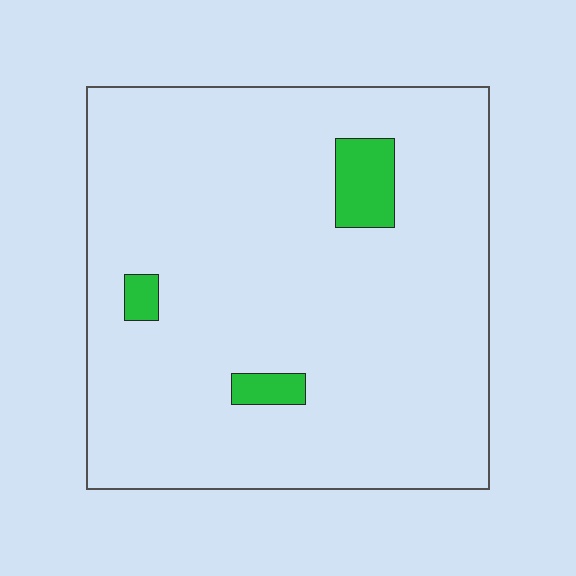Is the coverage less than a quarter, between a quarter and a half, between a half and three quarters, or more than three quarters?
Less than a quarter.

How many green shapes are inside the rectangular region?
3.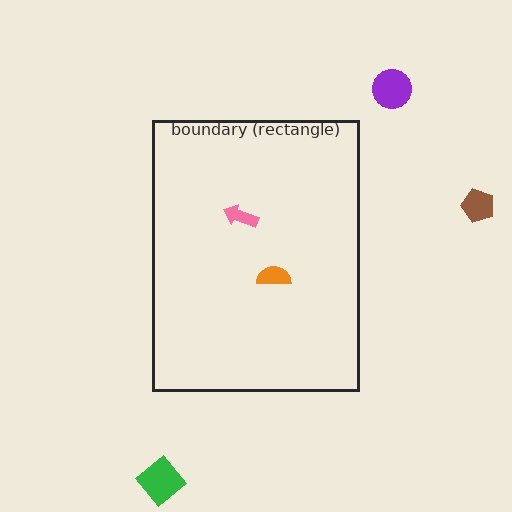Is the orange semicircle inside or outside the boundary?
Inside.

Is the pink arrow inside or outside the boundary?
Inside.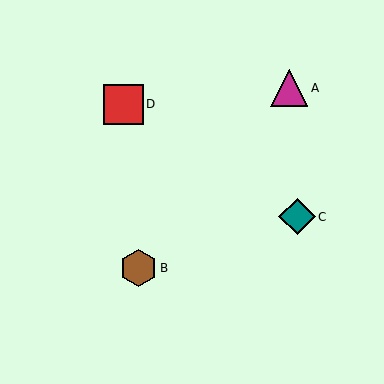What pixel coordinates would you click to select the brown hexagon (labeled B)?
Click at (139, 268) to select the brown hexagon B.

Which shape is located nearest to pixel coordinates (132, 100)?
The red square (labeled D) at (123, 104) is nearest to that location.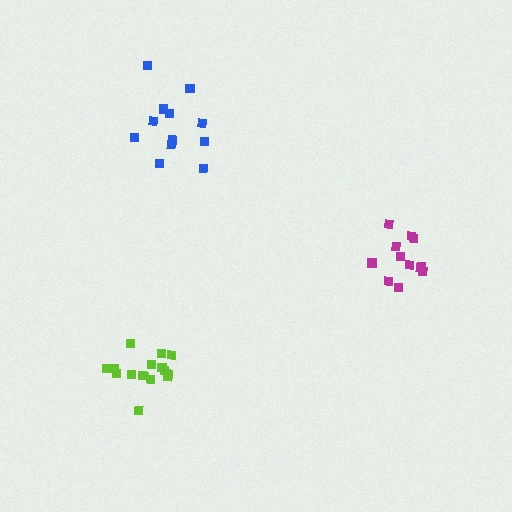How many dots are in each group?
Group 1: 12 dots, Group 2: 12 dots, Group 3: 16 dots (40 total).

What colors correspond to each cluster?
The clusters are colored: blue, magenta, lime.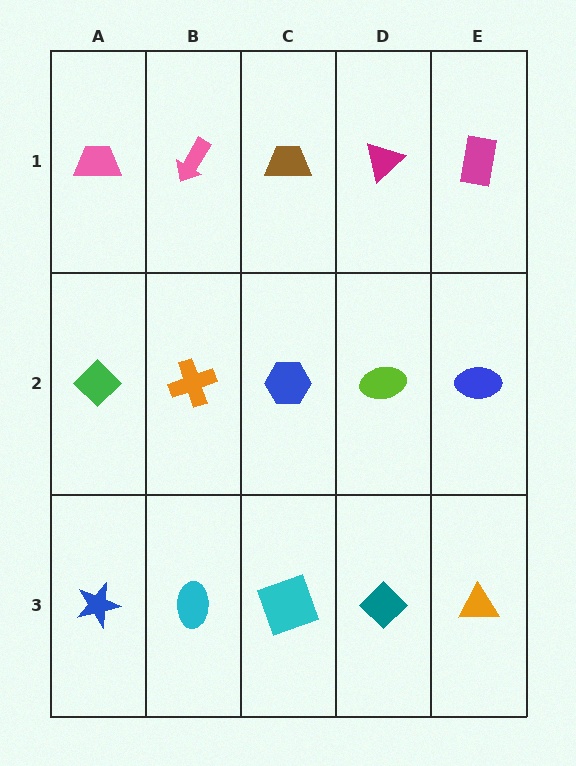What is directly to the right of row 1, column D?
A magenta rectangle.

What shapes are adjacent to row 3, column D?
A lime ellipse (row 2, column D), a cyan square (row 3, column C), an orange triangle (row 3, column E).